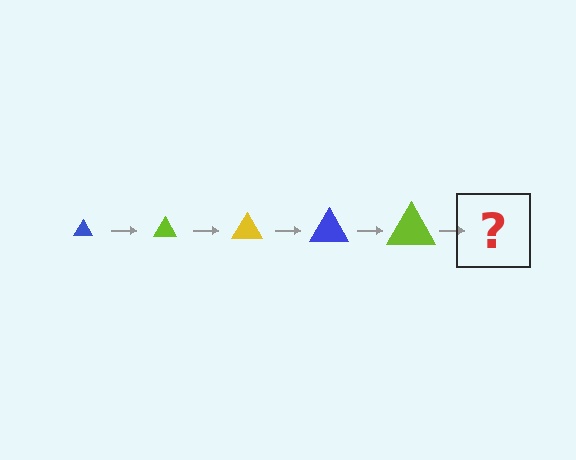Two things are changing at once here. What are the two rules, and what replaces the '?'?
The two rules are that the triangle grows larger each step and the color cycles through blue, lime, and yellow. The '?' should be a yellow triangle, larger than the previous one.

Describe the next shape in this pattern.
It should be a yellow triangle, larger than the previous one.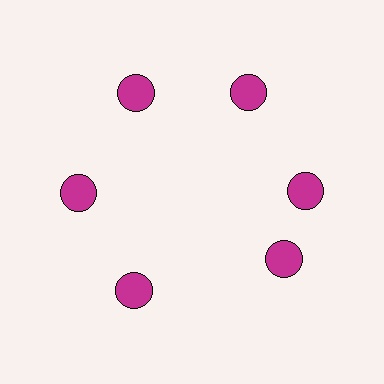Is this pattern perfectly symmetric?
No. The 6 magenta circles are arranged in a ring, but one element near the 5 o'clock position is rotated out of alignment along the ring, breaking the 6-fold rotational symmetry.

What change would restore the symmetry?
The symmetry would be restored by rotating it back into even spacing with its neighbors so that all 6 circles sit at equal angles and equal distance from the center.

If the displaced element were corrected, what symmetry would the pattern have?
It would have 6-fold rotational symmetry — the pattern would map onto itself every 60 degrees.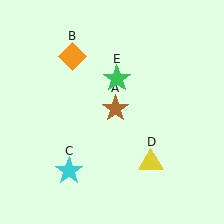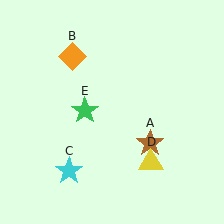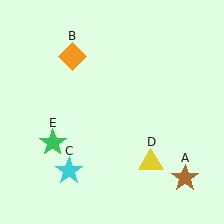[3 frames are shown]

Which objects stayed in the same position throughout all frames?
Orange diamond (object B) and cyan star (object C) and yellow triangle (object D) remained stationary.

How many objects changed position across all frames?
2 objects changed position: brown star (object A), green star (object E).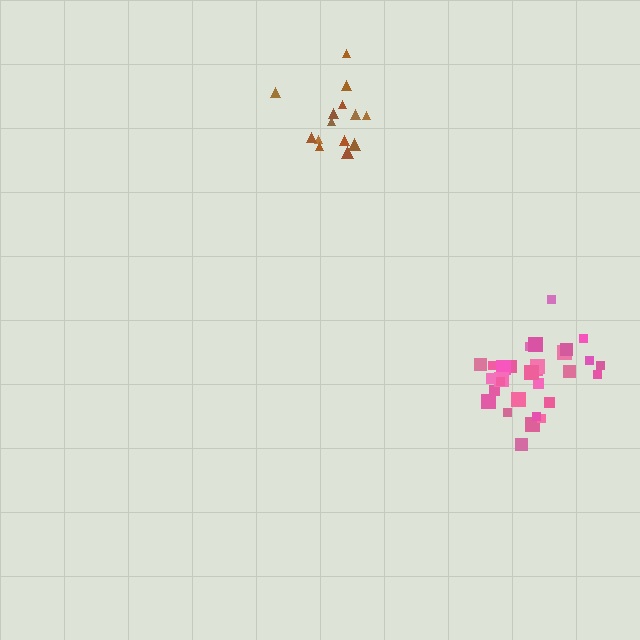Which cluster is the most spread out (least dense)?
Brown.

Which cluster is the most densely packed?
Pink.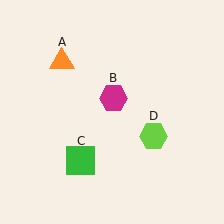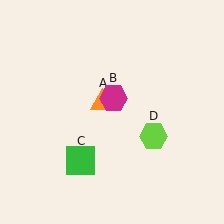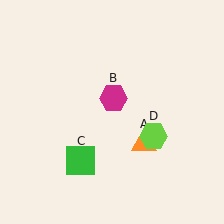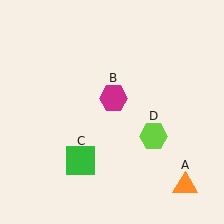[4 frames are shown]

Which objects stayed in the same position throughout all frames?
Magenta hexagon (object B) and green square (object C) and lime hexagon (object D) remained stationary.